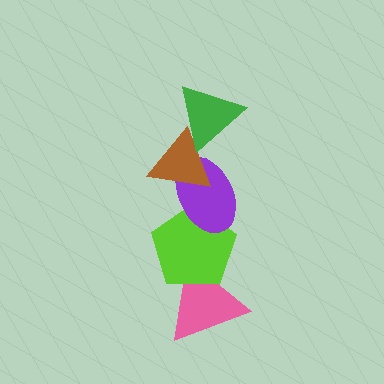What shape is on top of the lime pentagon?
The purple ellipse is on top of the lime pentagon.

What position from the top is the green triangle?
The green triangle is 1st from the top.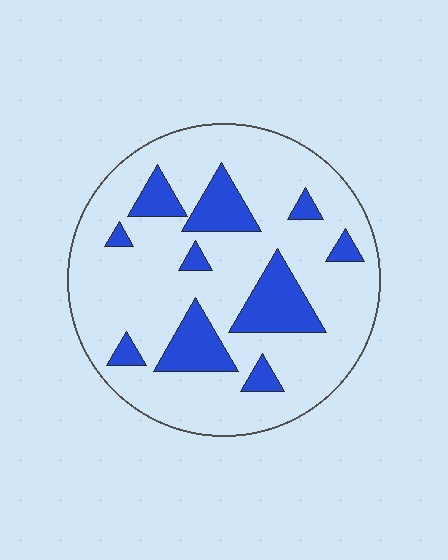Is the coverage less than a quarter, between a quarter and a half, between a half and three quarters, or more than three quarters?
Less than a quarter.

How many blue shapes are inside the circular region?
10.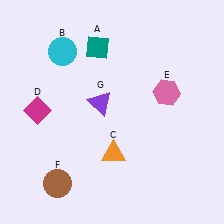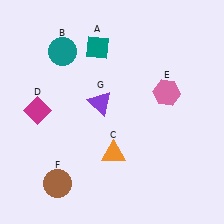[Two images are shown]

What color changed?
The circle (B) changed from cyan in Image 1 to teal in Image 2.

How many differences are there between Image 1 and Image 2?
There is 1 difference between the two images.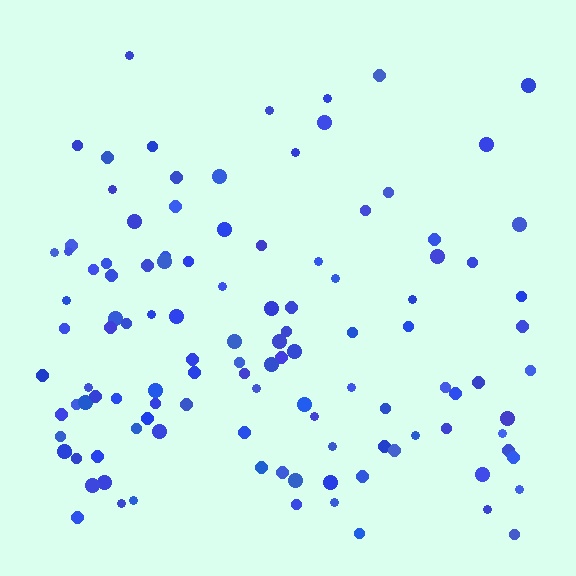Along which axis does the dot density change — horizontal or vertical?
Vertical.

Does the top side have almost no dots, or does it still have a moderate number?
Still a moderate number, just noticeably fewer than the bottom.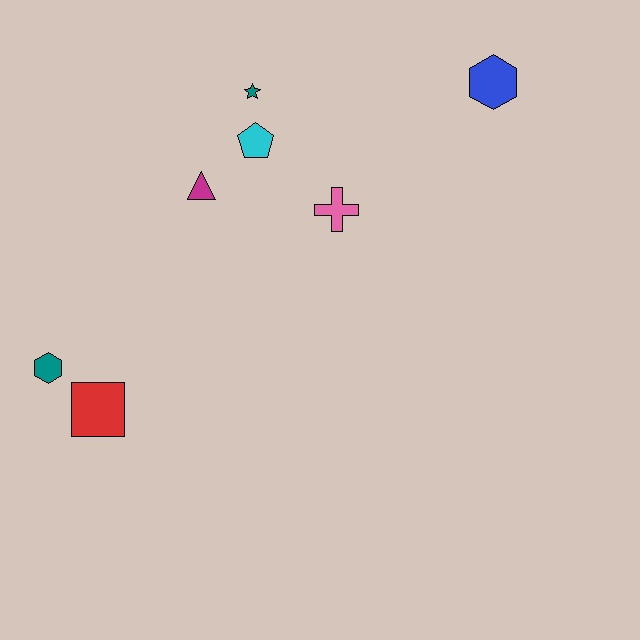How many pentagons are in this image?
There is 1 pentagon.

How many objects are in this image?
There are 7 objects.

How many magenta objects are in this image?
There is 1 magenta object.